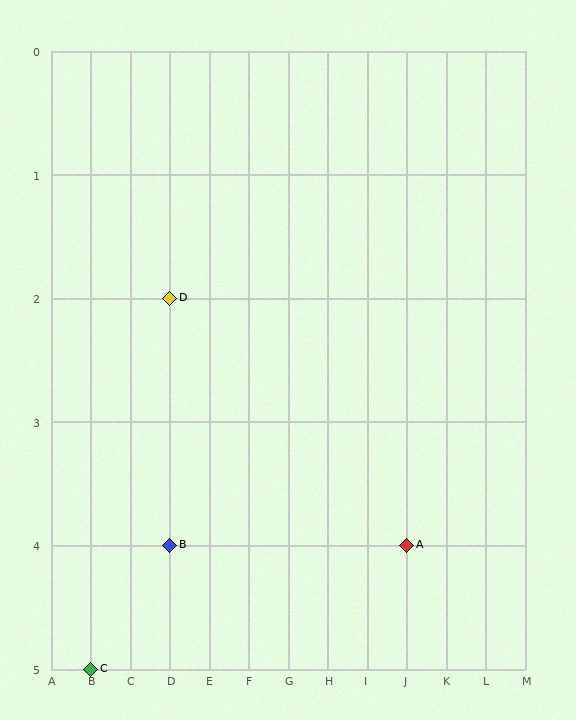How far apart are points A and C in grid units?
Points A and C are 8 columns and 1 row apart (about 8.1 grid units diagonally).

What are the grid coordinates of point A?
Point A is at grid coordinates (J, 4).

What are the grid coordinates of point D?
Point D is at grid coordinates (D, 2).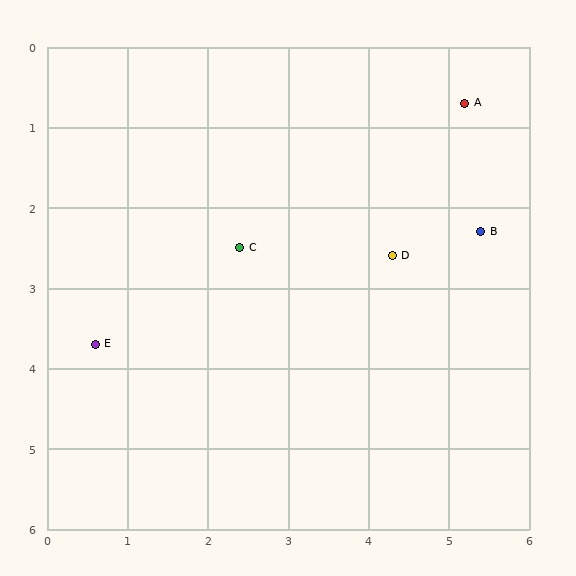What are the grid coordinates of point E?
Point E is at approximately (0.6, 3.7).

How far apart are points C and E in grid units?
Points C and E are about 2.2 grid units apart.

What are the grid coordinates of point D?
Point D is at approximately (4.3, 2.6).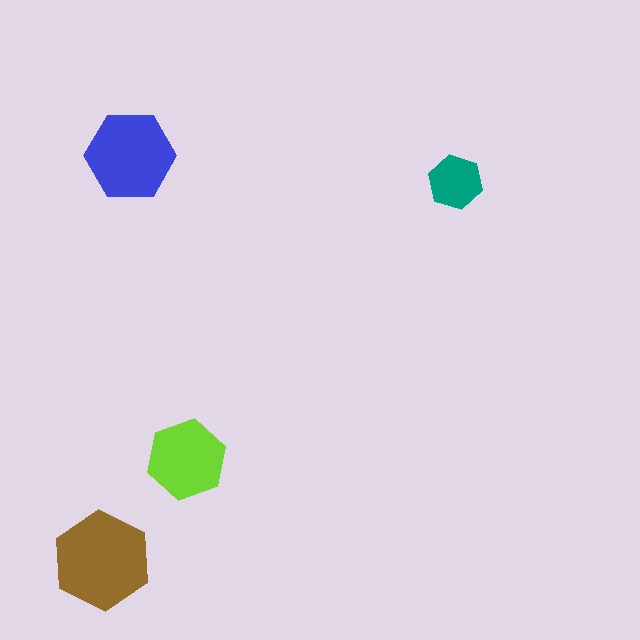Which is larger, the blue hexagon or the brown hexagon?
The brown one.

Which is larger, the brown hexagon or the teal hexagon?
The brown one.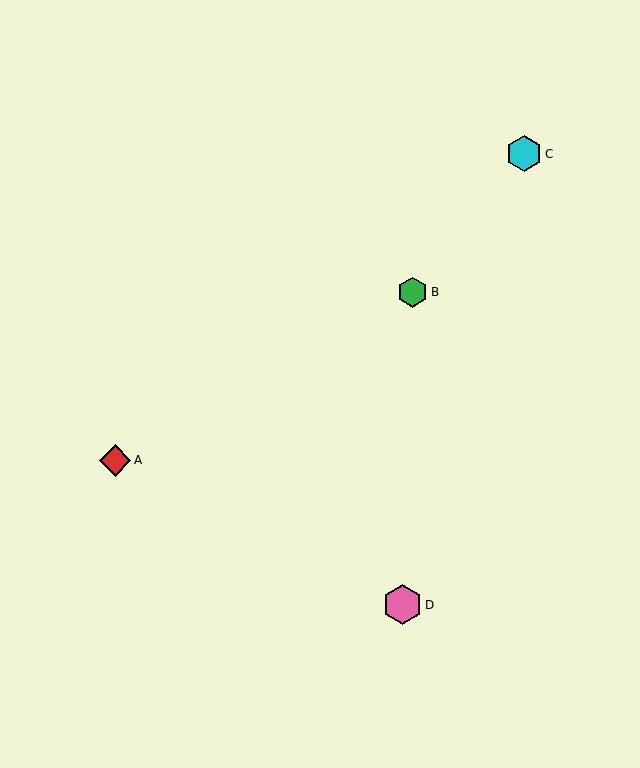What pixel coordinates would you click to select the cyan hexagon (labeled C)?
Click at (524, 154) to select the cyan hexagon C.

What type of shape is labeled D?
Shape D is a pink hexagon.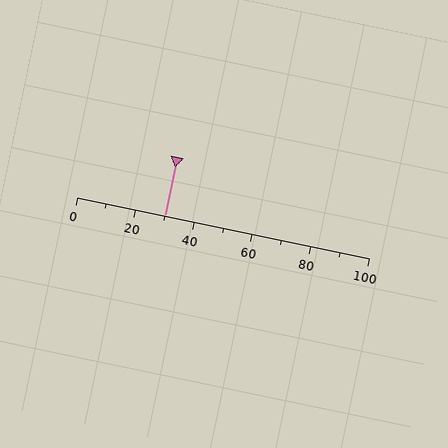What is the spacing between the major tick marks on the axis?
The major ticks are spaced 20 apart.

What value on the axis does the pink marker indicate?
The marker indicates approximately 30.